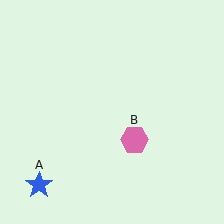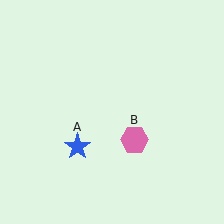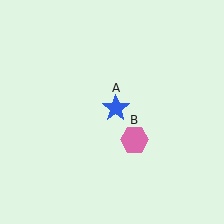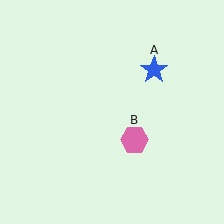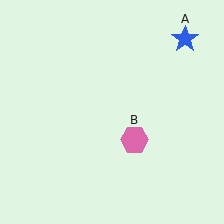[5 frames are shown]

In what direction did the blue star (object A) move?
The blue star (object A) moved up and to the right.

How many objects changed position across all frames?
1 object changed position: blue star (object A).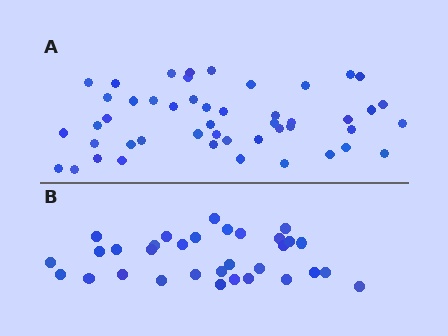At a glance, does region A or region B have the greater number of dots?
Region A (the top region) has more dots.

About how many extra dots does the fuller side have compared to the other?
Region A has approximately 15 more dots than region B.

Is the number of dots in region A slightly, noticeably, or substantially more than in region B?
Region A has substantially more. The ratio is roughly 1.5 to 1.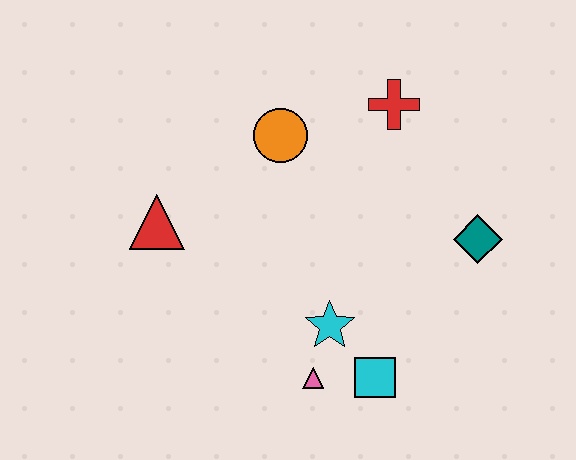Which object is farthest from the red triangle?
The teal diamond is farthest from the red triangle.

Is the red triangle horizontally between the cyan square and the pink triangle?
No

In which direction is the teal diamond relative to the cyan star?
The teal diamond is to the right of the cyan star.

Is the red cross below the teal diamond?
No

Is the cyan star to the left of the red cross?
Yes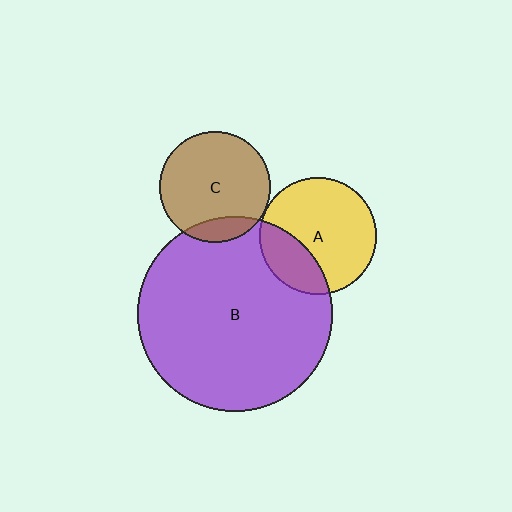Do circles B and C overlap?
Yes.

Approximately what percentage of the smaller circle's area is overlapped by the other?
Approximately 15%.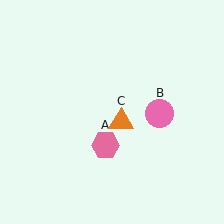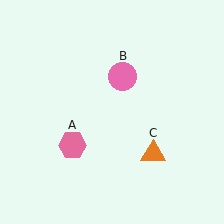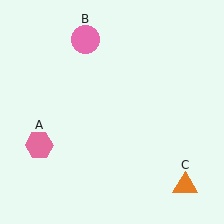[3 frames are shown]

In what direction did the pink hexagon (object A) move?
The pink hexagon (object A) moved left.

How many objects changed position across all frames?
3 objects changed position: pink hexagon (object A), pink circle (object B), orange triangle (object C).